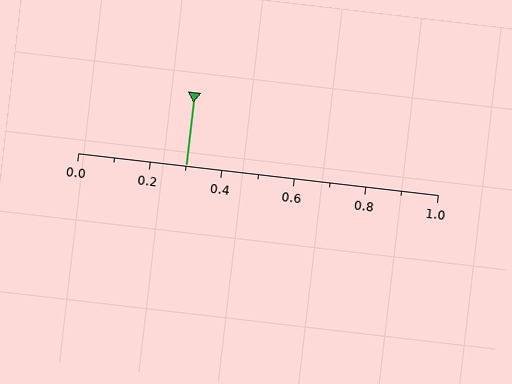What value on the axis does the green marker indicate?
The marker indicates approximately 0.3.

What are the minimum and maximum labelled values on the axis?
The axis runs from 0.0 to 1.0.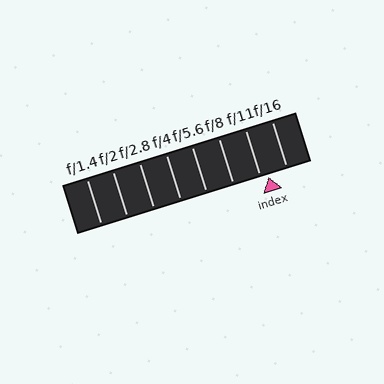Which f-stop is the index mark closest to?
The index mark is closest to f/11.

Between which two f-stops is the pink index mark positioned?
The index mark is between f/11 and f/16.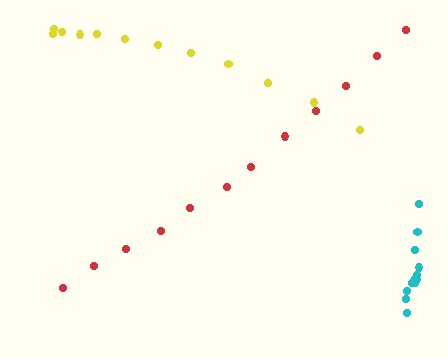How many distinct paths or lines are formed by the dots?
There are 3 distinct paths.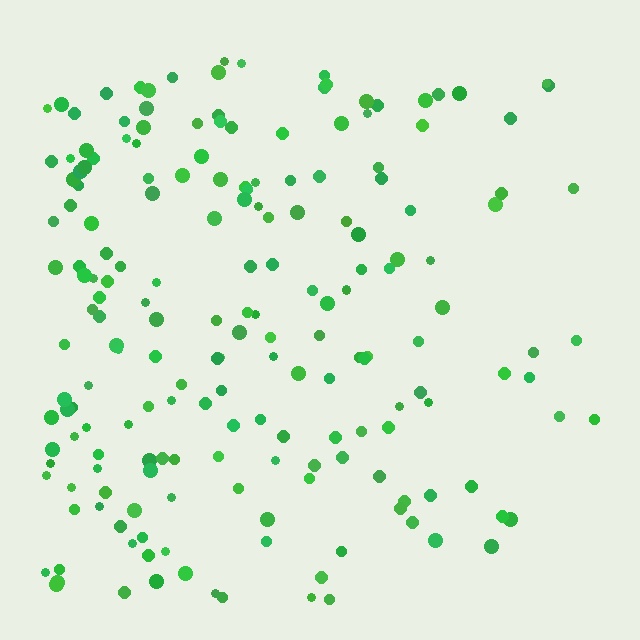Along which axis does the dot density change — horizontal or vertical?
Horizontal.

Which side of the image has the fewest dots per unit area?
The right.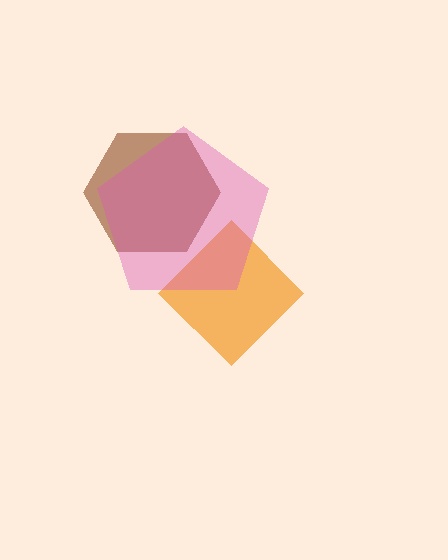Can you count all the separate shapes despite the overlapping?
Yes, there are 3 separate shapes.